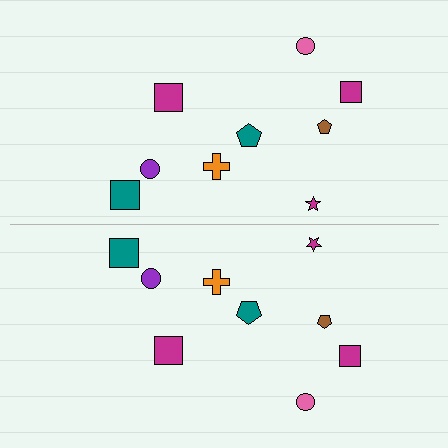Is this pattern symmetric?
Yes, this pattern has bilateral (reflection) symmetry.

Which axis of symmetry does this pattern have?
The pattern has a horizontal axis of symmetry running through the center of the image.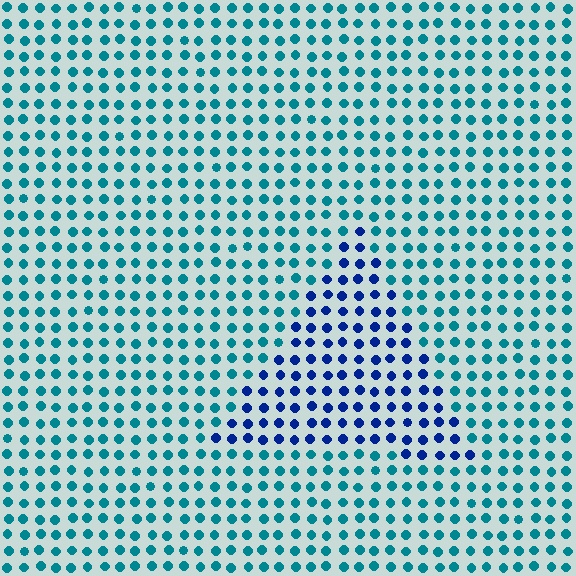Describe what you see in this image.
The image is filled with small teal elements in a uniform arrangement. A triangle-shaped region is visible where the elements are tinted to a slightly different hue, forming a subtle color boundary.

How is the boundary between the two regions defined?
The boundary is defined purely by a slight shift in hue (about 42 degrees). Spacing, size, and orientation are identical on both sides.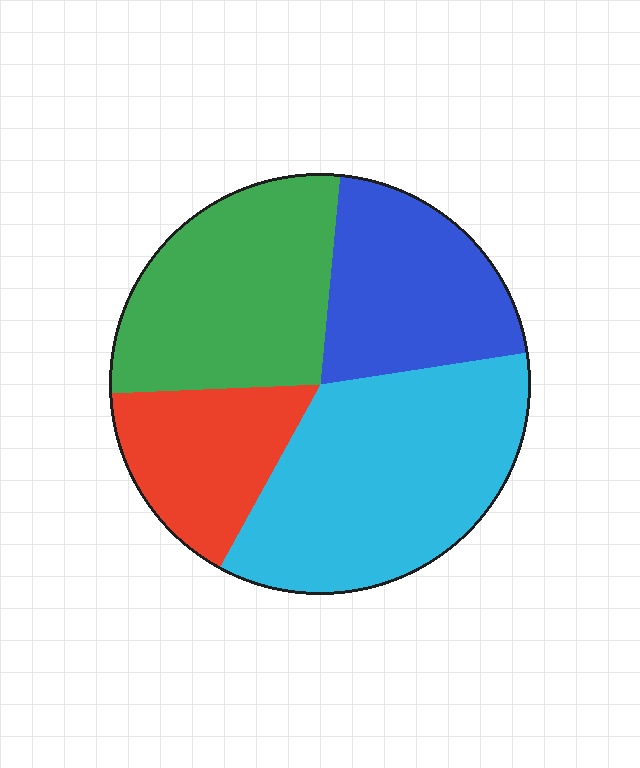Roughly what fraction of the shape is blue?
Blue takes up about one fifth (1/5) of the shape.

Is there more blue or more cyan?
Cyan.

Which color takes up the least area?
Red, at roughly 15%.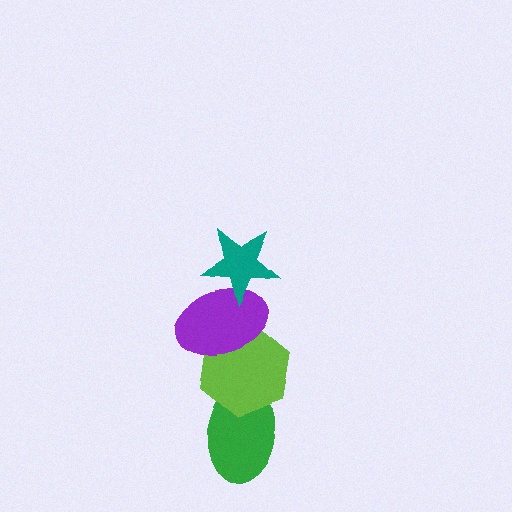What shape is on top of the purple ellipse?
The teal star is on top of the purple ellipse.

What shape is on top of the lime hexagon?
The purple ellipse is on top of the lime hexagon.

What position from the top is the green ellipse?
The green ellipse is 4th from the top.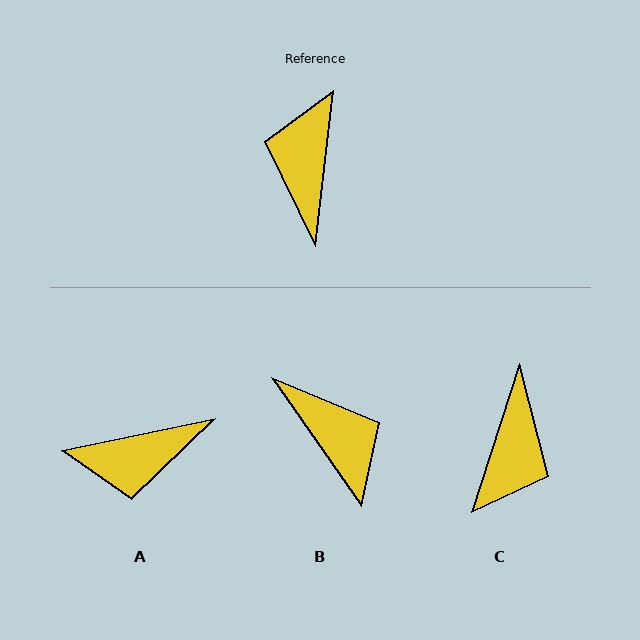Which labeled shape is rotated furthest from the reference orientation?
C, about 169 degrees away.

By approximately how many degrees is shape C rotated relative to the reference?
Approximately 169 degrees counter-clockwise.